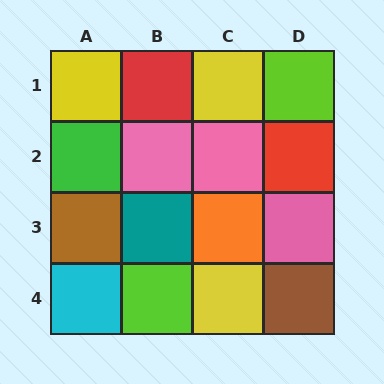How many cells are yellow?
3 cells are yellow.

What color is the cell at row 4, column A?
Cyan.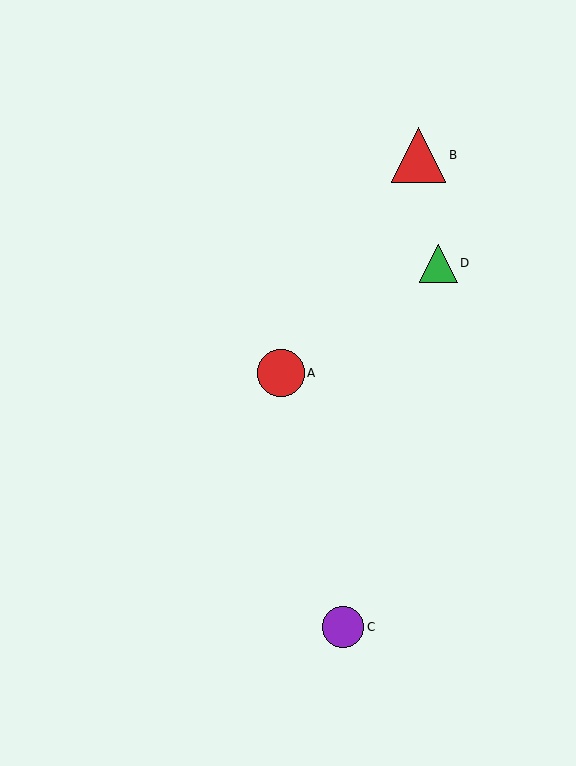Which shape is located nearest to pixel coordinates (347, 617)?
The purple circle (labeled C) at (343, 627) is nearest to that location.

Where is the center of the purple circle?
The center of the purple circle is at (343, 627).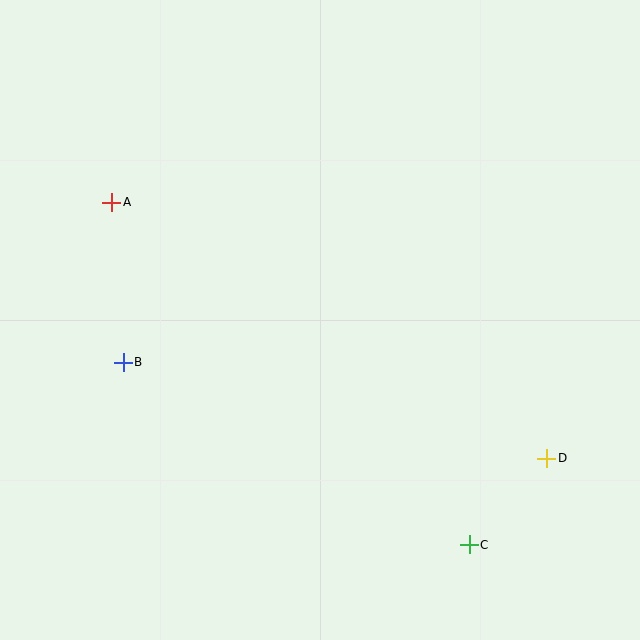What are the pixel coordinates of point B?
Point B is at (123, 362).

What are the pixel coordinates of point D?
Point D is at (547, 458).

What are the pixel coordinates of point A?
Point A is at (112, 202).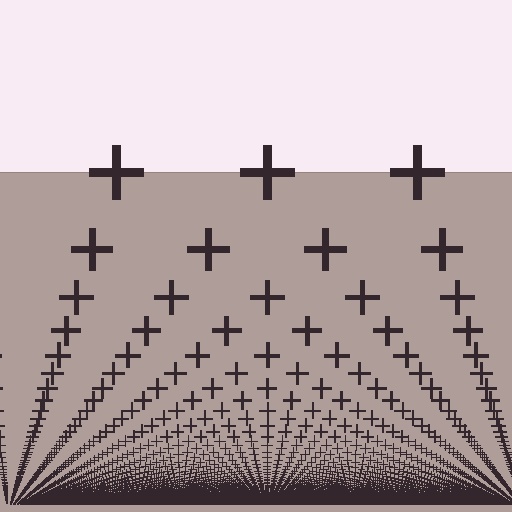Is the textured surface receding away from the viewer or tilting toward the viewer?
The surface appears to tilt toward the viewer. Texture elements get larger and sparser toward the top.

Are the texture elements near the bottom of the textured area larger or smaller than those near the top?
Smaller. The gradient is inverted — elements near the bottom are smaller and denser.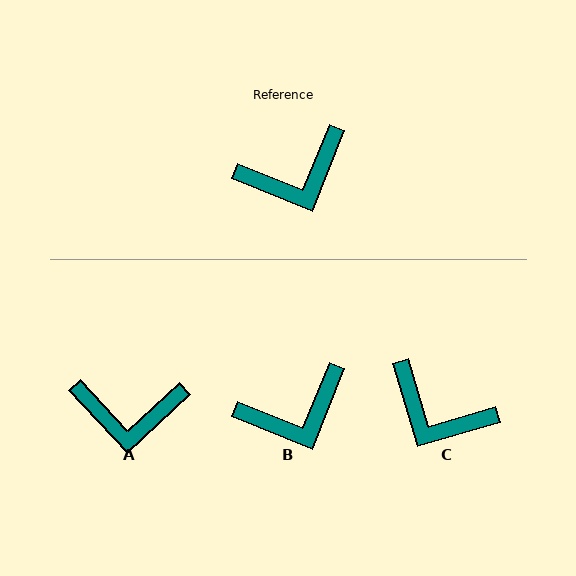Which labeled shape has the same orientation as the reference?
B.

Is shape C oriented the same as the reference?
No, it is off by about 52 degrees.